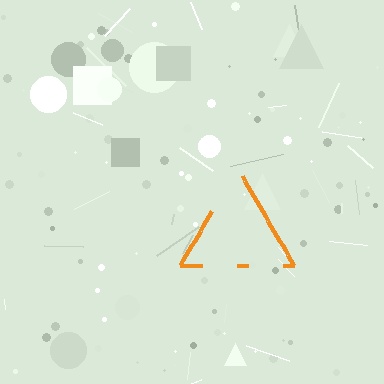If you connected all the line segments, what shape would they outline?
They would outline a triangle.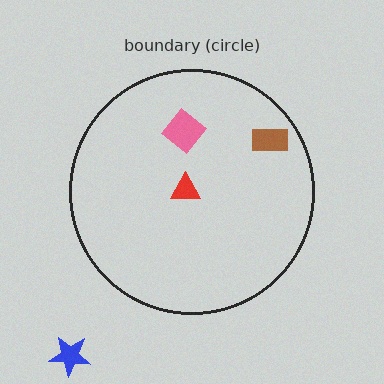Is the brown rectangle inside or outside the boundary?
Inside.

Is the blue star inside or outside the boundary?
Outside.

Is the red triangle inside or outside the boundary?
Inside.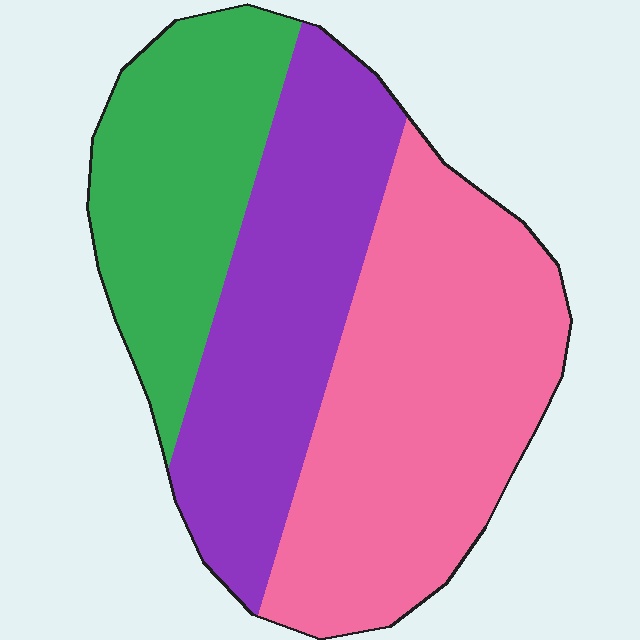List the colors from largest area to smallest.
From largest to smallest: pink, purple, green.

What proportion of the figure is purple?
Purple takes up about one third (1/3) of the figure.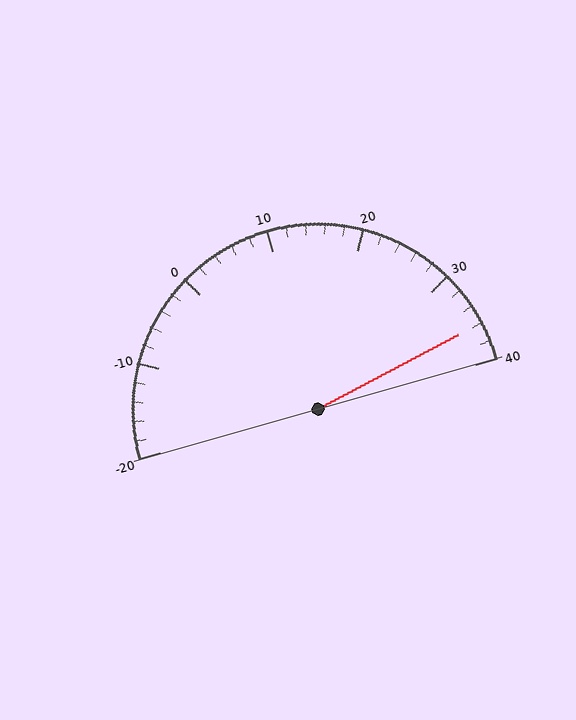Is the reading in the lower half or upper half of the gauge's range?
The reading is in the upper half of the range (-20 to 40).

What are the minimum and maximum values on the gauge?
The gauge ranges from -20 to 40.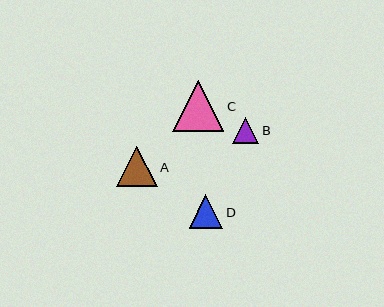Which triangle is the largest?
Triangle C is the largest with a size of approximately 51 pixels.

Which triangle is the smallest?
Triangle B is the smallest with a size of approximately 26 pixels.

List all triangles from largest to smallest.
From largest to smallest: C, A, D, B.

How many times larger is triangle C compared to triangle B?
Triangle C is approximately 2.0 times the size of triangle B.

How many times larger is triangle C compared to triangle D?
Triangle C is approximately 1.5 times the size of triangle D.